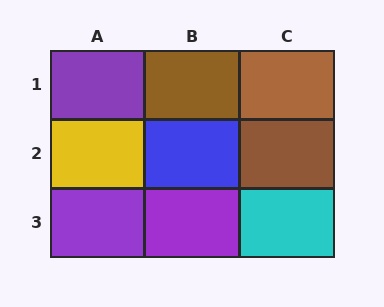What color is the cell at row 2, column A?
Yellow.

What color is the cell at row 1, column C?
Brown.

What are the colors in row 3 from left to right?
Purple, purple, cyan.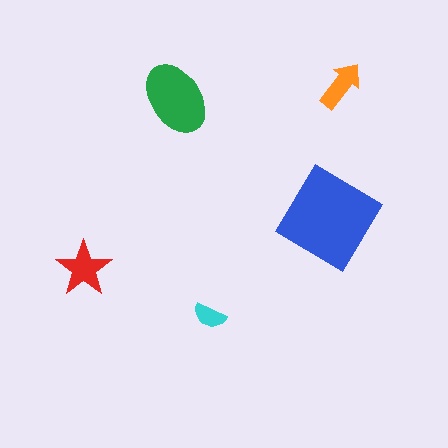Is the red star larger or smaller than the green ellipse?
Smaller.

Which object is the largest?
The blue diamond.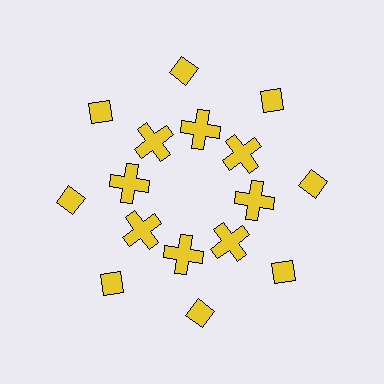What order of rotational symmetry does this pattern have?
This pattern has 8-fold rotational symmetry.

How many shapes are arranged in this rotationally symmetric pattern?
There are 16 shapes, arranged in 8 groups of 2.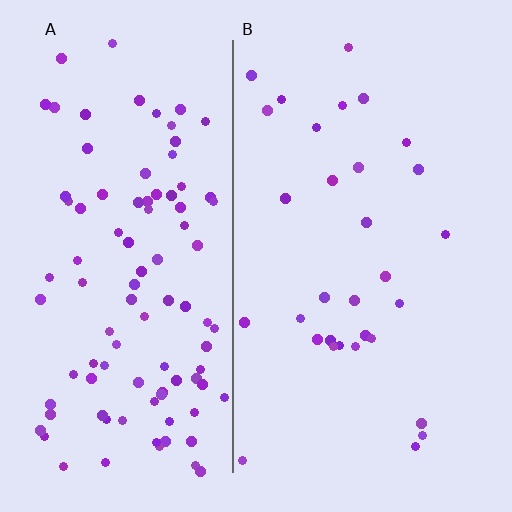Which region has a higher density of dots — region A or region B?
A (the left).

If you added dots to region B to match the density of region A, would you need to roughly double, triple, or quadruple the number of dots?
Approximately triple.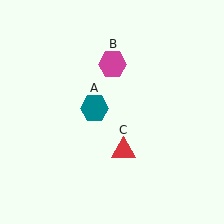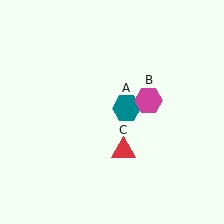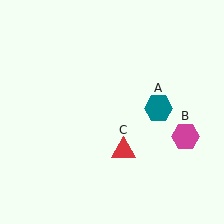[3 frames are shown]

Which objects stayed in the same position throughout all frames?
Red triangle (object C) remained stationary.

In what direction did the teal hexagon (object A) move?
The teal hexagon (object A) moved right.